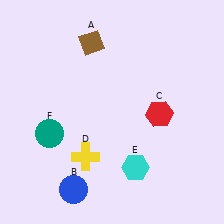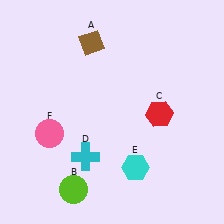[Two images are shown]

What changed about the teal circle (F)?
In Image 1, F is teal. In Image 2, it changed to pink.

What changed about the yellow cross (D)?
In Image 1, D is yellow. In Image 2, it changed to cyan.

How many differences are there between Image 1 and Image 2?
There are 3 differences between the two images.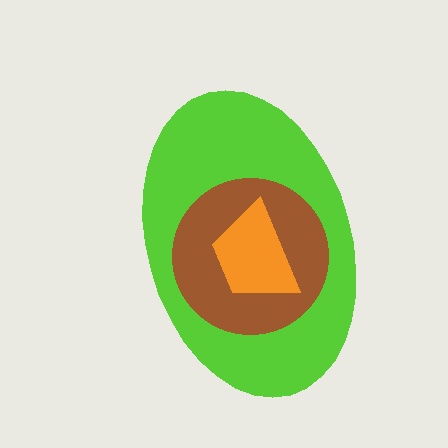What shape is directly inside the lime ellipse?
The brown circle.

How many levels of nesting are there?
3.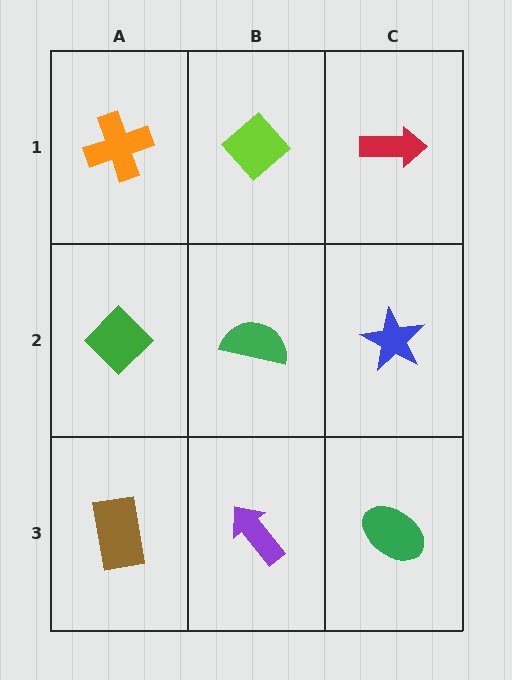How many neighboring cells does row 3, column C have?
2.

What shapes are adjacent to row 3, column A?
A green diamond (row 2, column A), a purple arrow (row 3, column B).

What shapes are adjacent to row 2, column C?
A red arrow (row 1, column C), a green ellipse (row 3, column C), a green semicircle (row 2, column B).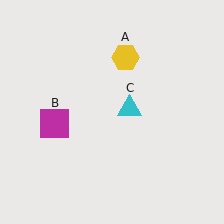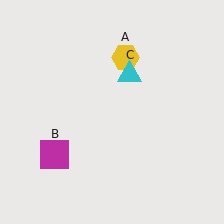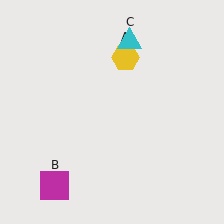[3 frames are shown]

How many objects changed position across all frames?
2 objects changed position: magenta square (object B), cyan triangle (object C).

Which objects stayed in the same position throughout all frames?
Yellow hexagon (object A) remained stationary.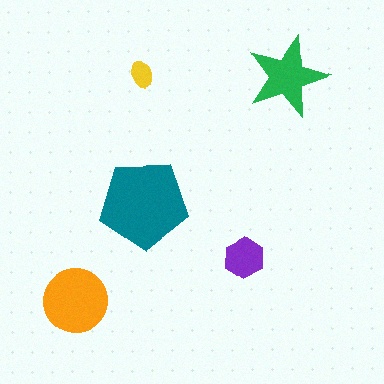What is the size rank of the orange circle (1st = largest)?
2nd.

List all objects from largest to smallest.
The teal pentagon, the orange circle, the green star, the purple hexagon, the yellow ellipse.